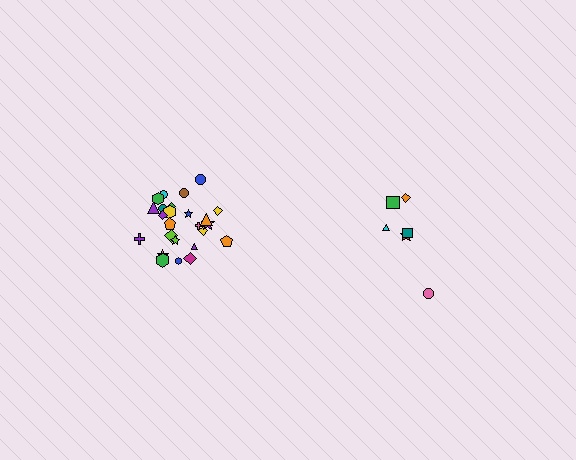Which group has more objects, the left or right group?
The left group.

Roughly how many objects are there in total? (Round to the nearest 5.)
Roughly 30 objects in total.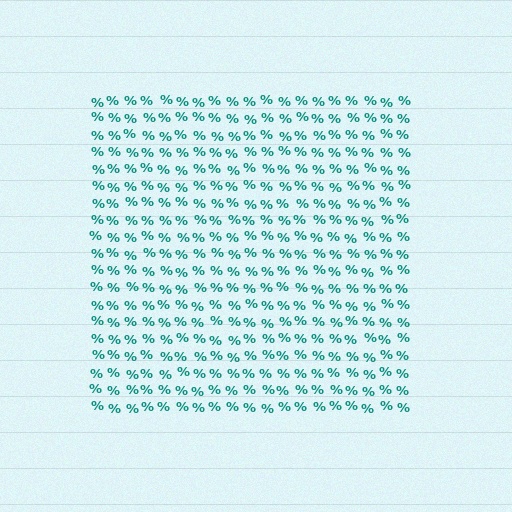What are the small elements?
The small elements are percent signs.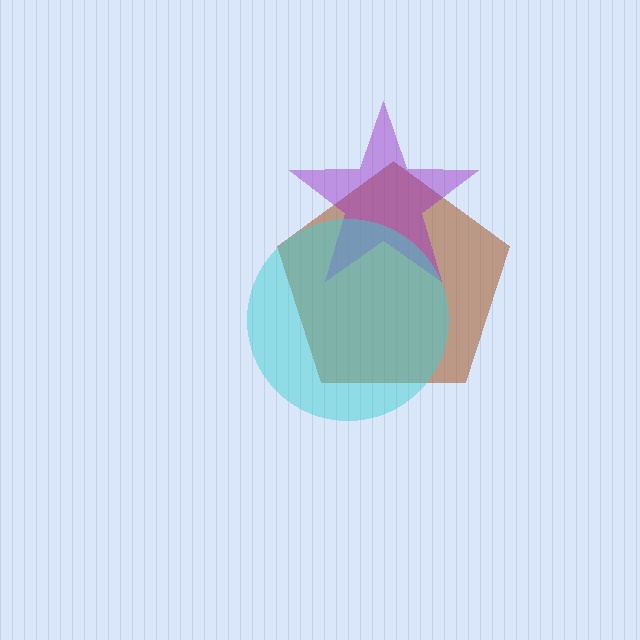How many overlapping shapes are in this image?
There are 3 overlapping shapes in the image.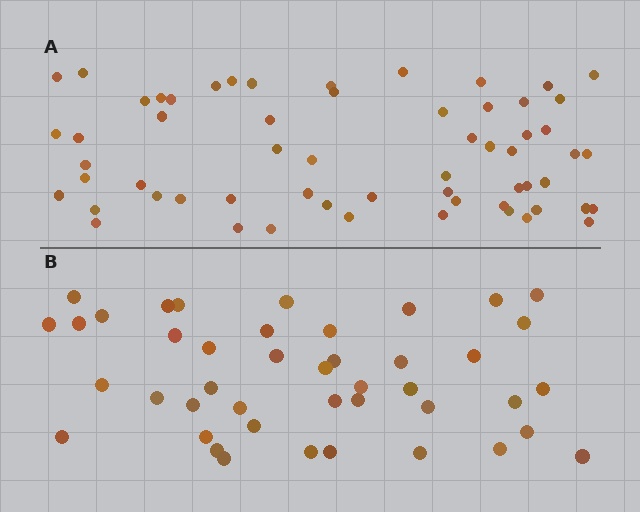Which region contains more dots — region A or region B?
Region A (the top region) has more dots.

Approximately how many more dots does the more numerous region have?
Region A has approximately 15 more dots than region B.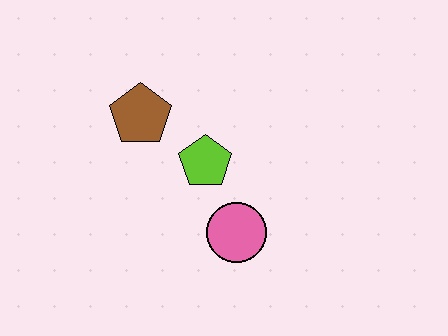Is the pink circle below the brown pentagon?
Yes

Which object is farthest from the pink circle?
The brown pentagon is farthest from the pink circle.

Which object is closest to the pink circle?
The lime pentagon is closest to the pink circle.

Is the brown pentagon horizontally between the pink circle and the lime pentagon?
No